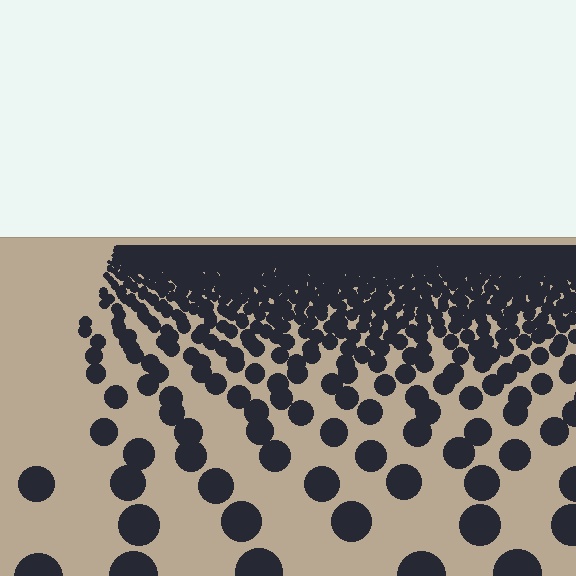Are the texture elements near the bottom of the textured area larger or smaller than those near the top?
Larger. Near the bottom, elements are closer to the viewer and appear at a bigger on-screen size.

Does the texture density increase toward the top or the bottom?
Density increases toward the top.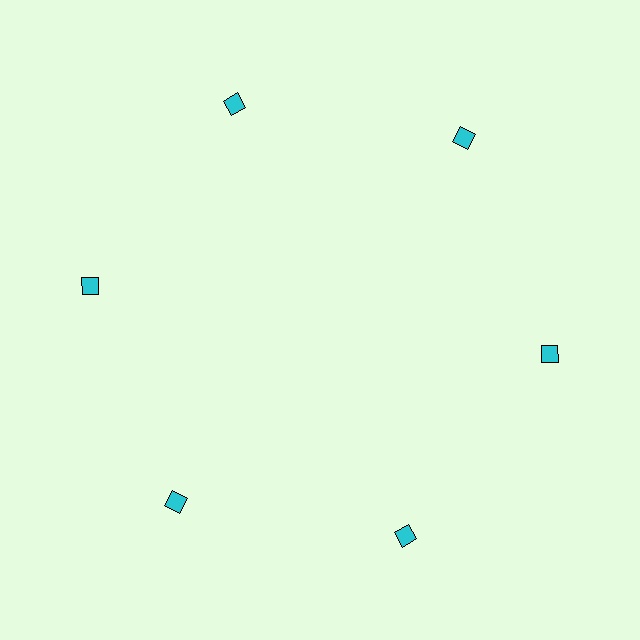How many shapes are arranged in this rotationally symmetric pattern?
There are 6 shapes, arranged in 6 groups of 1.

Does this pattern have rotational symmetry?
Yes, this pattern has 6-fold rotational symmetry. It looks the same after rotating 60 degrees around the center.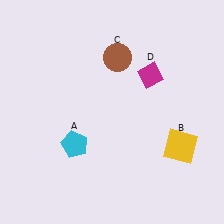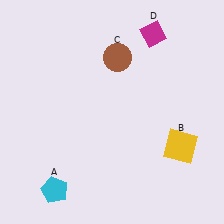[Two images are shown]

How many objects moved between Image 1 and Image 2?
2 objects moved between the two images.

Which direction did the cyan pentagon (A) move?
The cyan pentagon (A) moved down.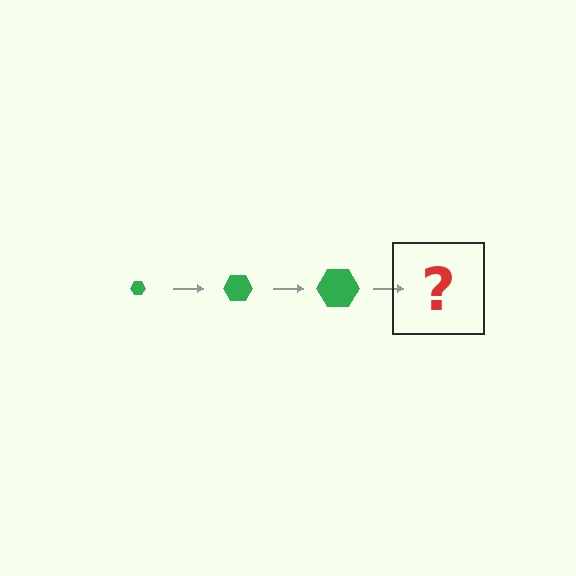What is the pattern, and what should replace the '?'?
The pattern is that the hexagon gets progressively larger each step. The '?' should be a green hexagon, larger than the previous one.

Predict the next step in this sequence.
The next step is a green hexagon, larger than the previous one.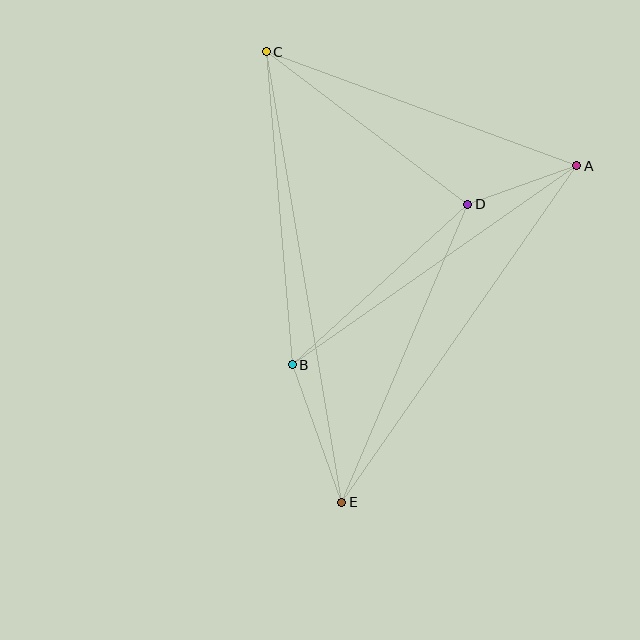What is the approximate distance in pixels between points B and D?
The distance between B and D is approximately 238 pixels.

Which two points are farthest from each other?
Points C and E are farthest from each other.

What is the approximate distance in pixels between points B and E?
The distance between B and E is approximately 146 pixels.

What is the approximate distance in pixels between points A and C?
The distance between A and C is approximately 331 pixels.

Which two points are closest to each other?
Points A and D are closest to each other.